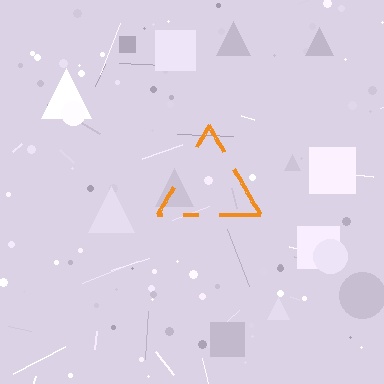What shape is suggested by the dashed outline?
The dashed outline suggests a triangle.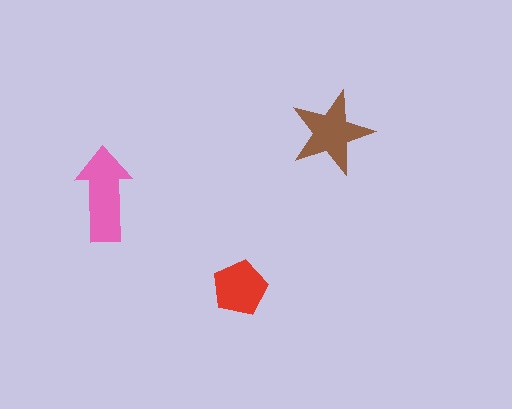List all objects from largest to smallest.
The pink arrow, the brown star, the red pentagon.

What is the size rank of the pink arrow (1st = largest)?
1st.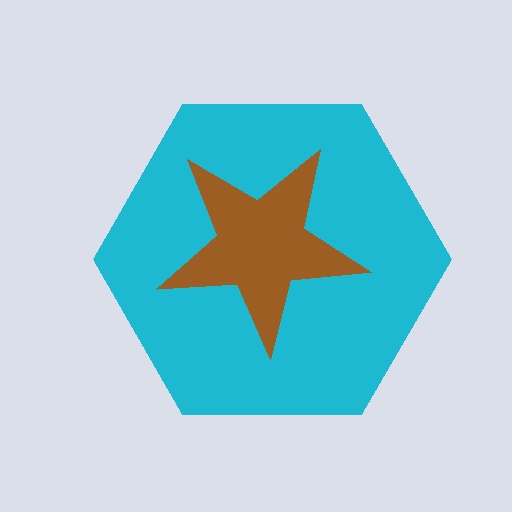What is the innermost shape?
The brown star.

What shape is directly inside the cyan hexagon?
The brown star.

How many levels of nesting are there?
2.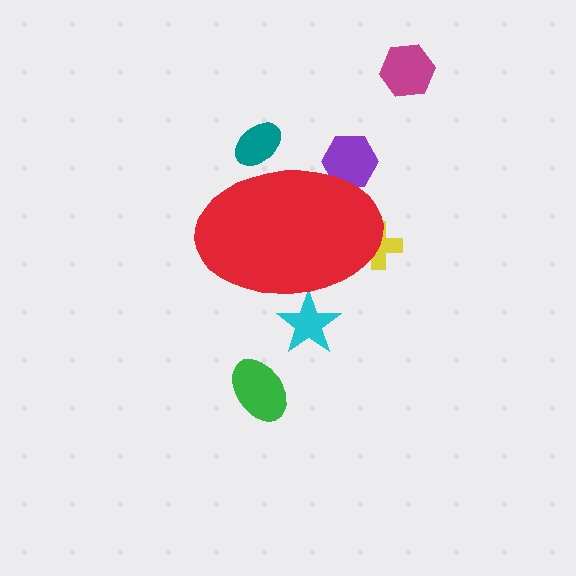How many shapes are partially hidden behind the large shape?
4 shapes are partially hidden.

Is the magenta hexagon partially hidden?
No, the magenta hexagon is fully visible.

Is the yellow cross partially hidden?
Yes, the yellow cross is partially hidden behind the red ellipse.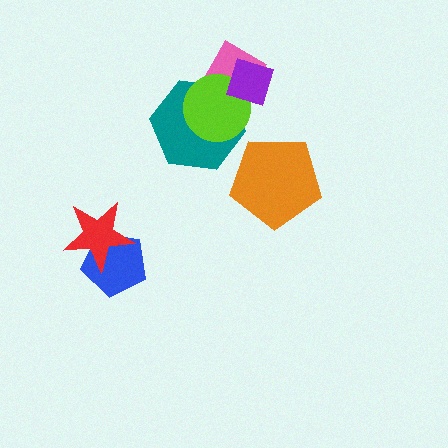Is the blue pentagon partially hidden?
Yes, it is partially covered by another shape.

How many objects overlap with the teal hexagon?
2 objects overlap with the teal hexagon.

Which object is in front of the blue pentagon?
The red star is in front of the blue pentagon.